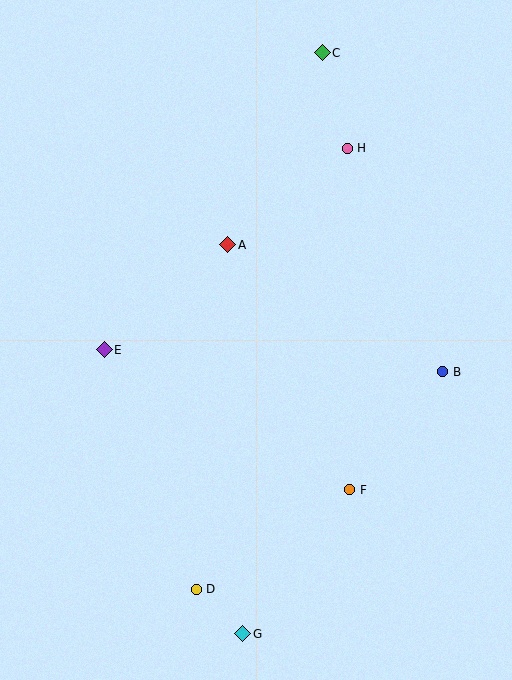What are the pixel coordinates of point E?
Point E is at (104, 350).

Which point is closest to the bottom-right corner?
Point F is closest to the bottom-right corner.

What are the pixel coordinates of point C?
Point C is at (322, 53).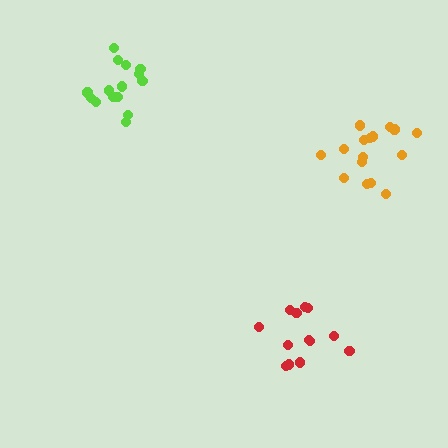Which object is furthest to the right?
The orange cluster is rightmost.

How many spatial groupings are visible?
There are 3 spatial groupings.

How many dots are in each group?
Group 1: 16 dots, Group 2: 13 dots, Group 3: 15 dots (44 total).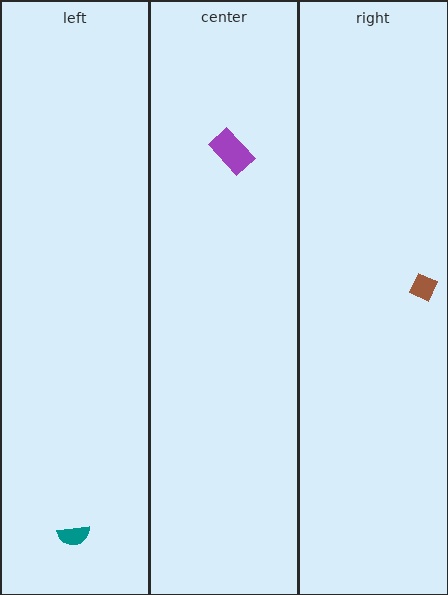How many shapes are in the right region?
1.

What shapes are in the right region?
The brown diamond.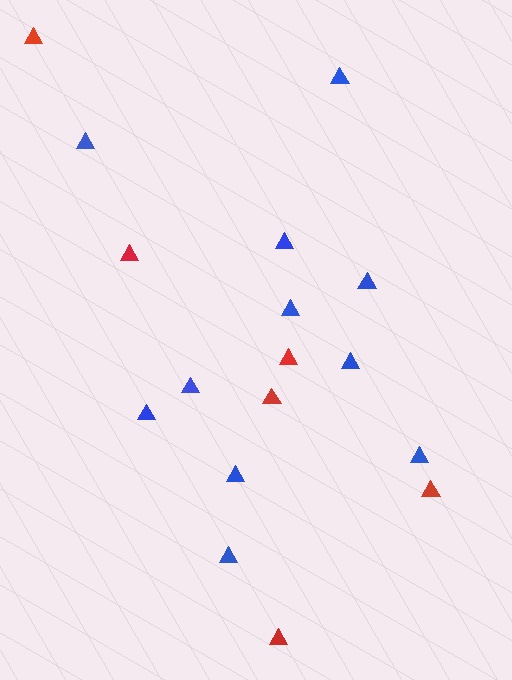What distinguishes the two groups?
There are 2 groups: one group of blue triangles (11) and one group of red triangles (6).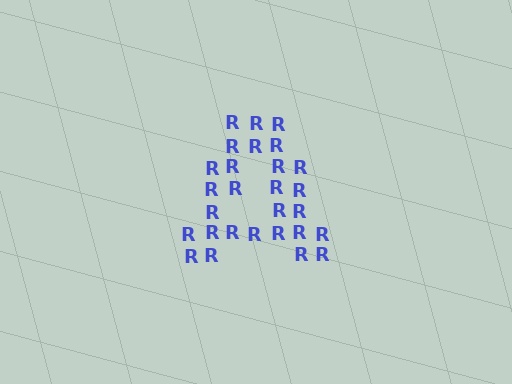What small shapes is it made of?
It is made of small letter R's.